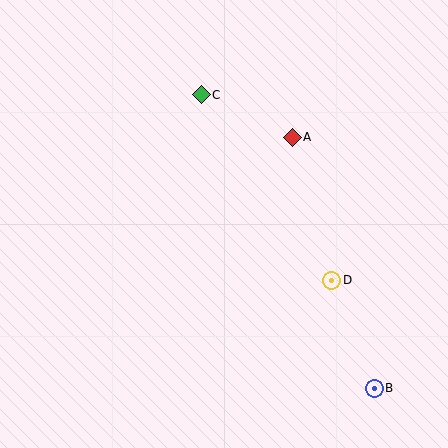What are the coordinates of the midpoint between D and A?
The midpoint between D and A is at (312, 209).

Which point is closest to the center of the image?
Point A at (292, 137) is closest to the center.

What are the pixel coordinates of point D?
Point D is at (332, 280).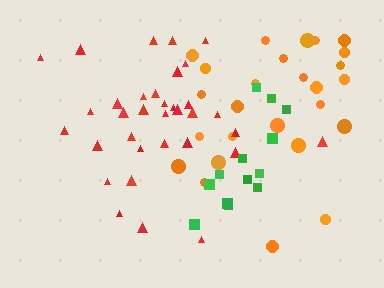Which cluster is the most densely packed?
Green.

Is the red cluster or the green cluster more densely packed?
Green.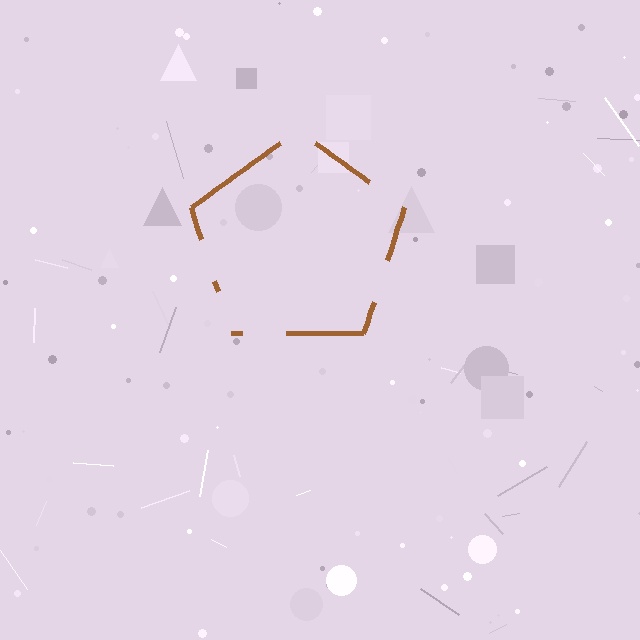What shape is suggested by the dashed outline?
The dashed outline suggests a pentagon.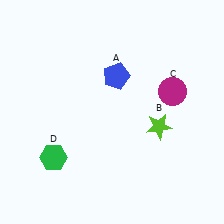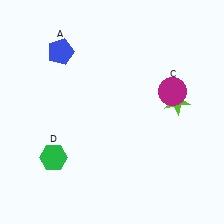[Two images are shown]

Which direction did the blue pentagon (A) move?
The blue pentagon (A) moved left.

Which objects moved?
The objects that moved are: the blue pentagon (A), the lime star (B).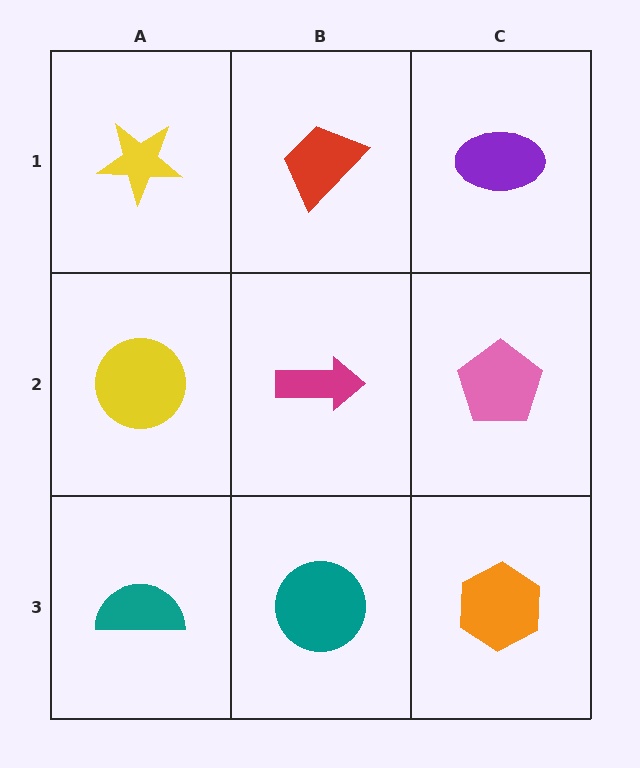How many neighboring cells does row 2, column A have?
3.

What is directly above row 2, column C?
A purple ellipse.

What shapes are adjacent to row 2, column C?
A purple ellipse (row 1, column C), an orange hexagon (row 3, column C), a magenta arrow (row 2, column B).